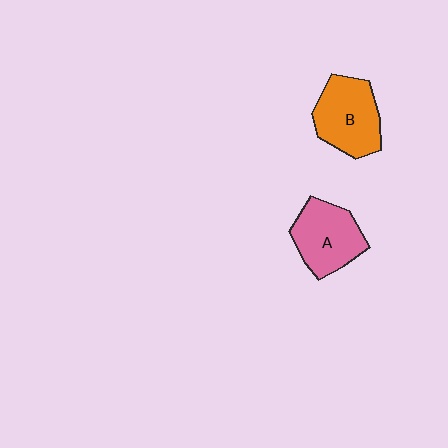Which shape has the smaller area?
Shape A (pink).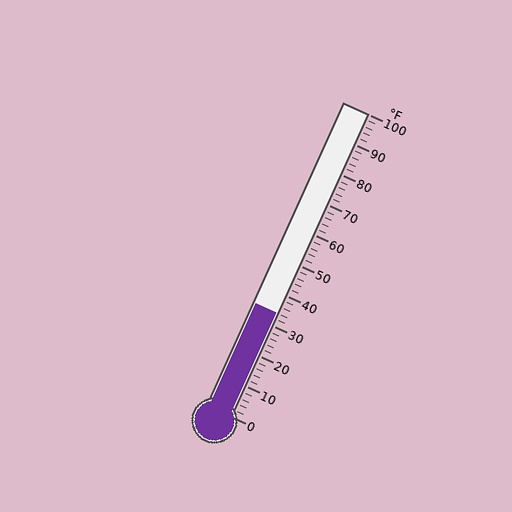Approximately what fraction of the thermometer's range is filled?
The thermometer is filled to approximately 35% of its range.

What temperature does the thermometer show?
The thermometer shows approximately 34°F.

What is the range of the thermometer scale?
The thermometer scale ranges from 0°F to 100°F.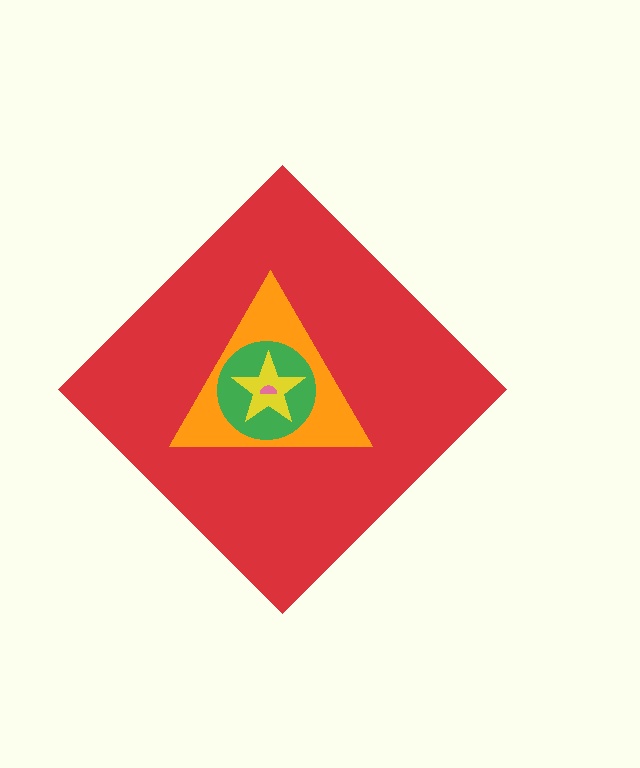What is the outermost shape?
The red diamond.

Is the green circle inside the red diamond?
Yes.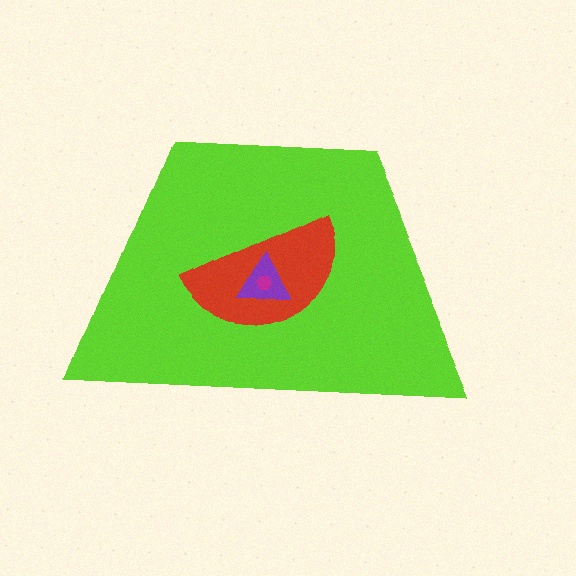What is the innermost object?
The magenta hexagon.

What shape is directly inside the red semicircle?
The purple triangle.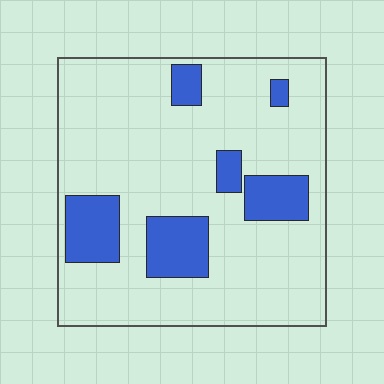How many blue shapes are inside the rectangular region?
6.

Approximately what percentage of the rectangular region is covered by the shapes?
Approximately 20%.